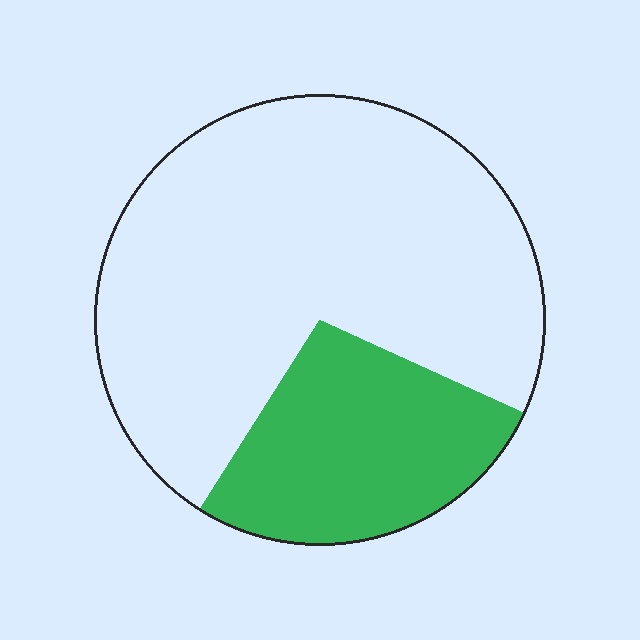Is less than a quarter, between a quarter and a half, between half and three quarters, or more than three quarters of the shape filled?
Between a quarter and a half.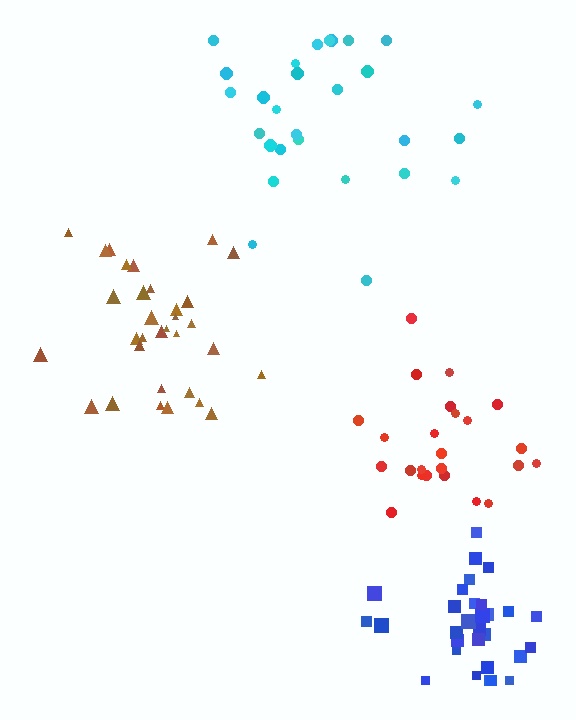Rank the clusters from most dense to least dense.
blue, red, brown, cyan.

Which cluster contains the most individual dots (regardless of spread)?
Brown (32).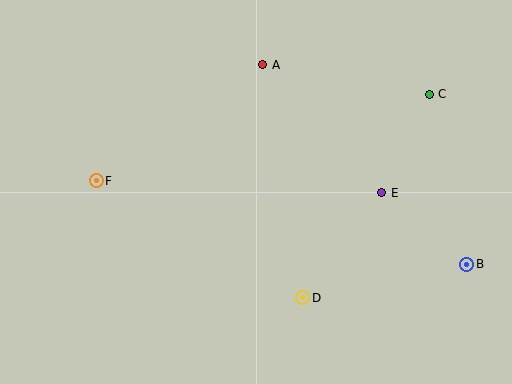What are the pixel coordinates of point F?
Point F is at (96, 181).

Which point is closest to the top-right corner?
Point C is closest to the top-right corner.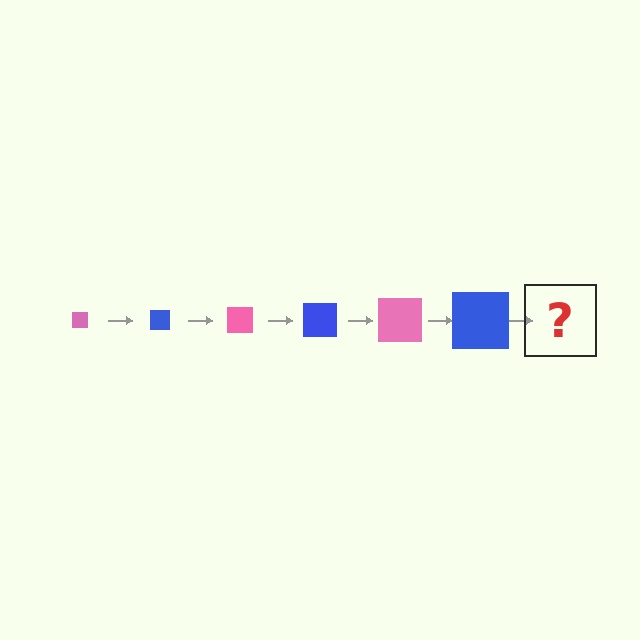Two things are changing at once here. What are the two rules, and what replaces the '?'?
The two rules are that the square grows larger each step and the color cycles through pink and blue. The '?' should be a pink square, larger than the previous one.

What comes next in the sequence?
The next element should be a pink square, larger than the previous one.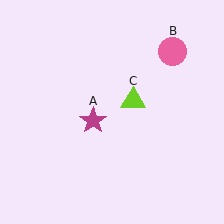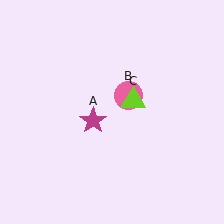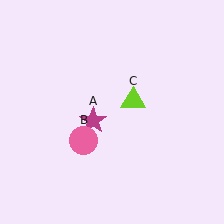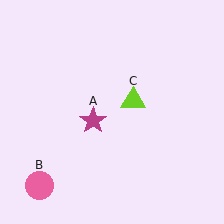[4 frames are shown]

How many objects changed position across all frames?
1 object changed position: pink circle (object B).